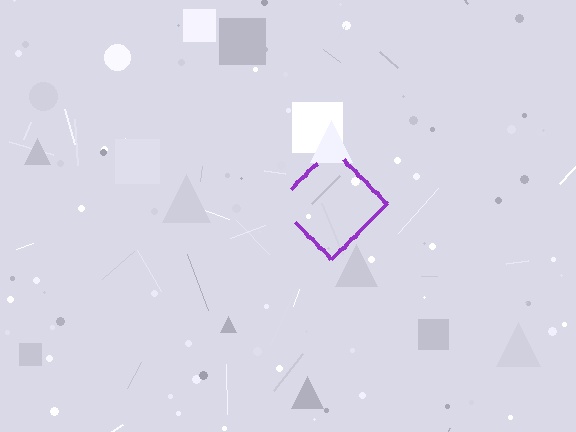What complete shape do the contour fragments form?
The contour fragments form a diamond.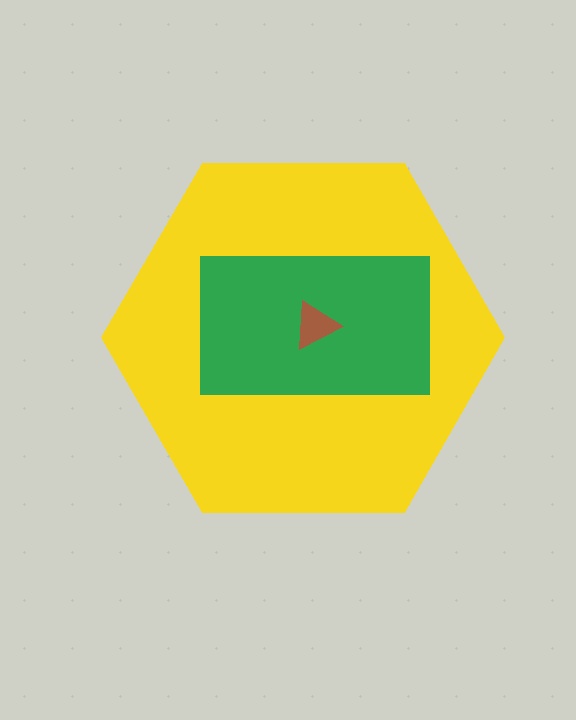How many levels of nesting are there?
3.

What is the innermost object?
The brown triangle.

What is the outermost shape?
The yellow hexagon.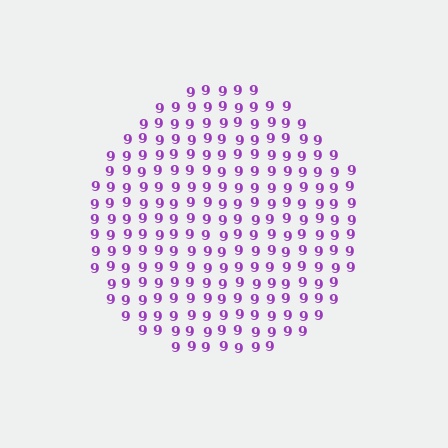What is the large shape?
The large shape is a circle.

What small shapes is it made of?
It is made of small digit 9's.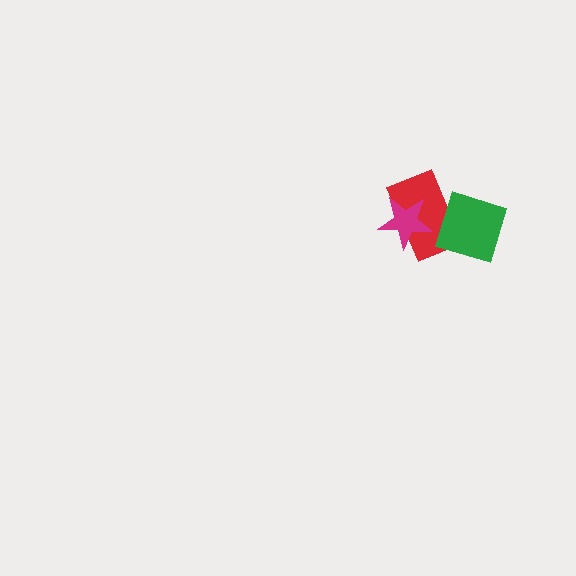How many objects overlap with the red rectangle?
2 objects overlap with the red rectangle.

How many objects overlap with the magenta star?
1 object overlaps with the magenta star.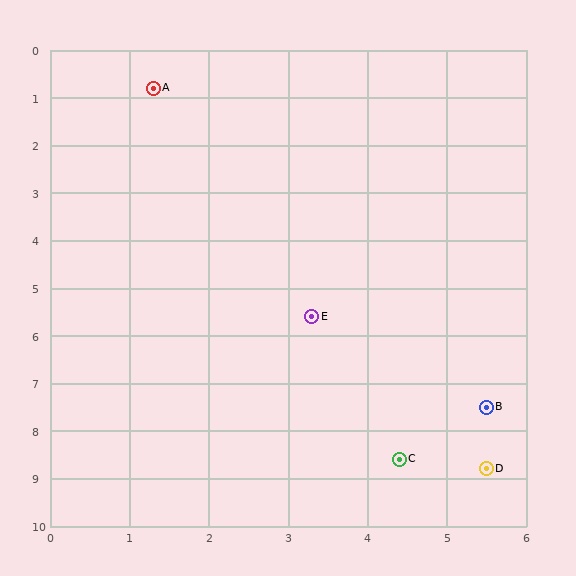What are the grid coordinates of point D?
Point D is at approximately (5.5, 8.8).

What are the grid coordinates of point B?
Point B is at approximately (5.5, 7.5).